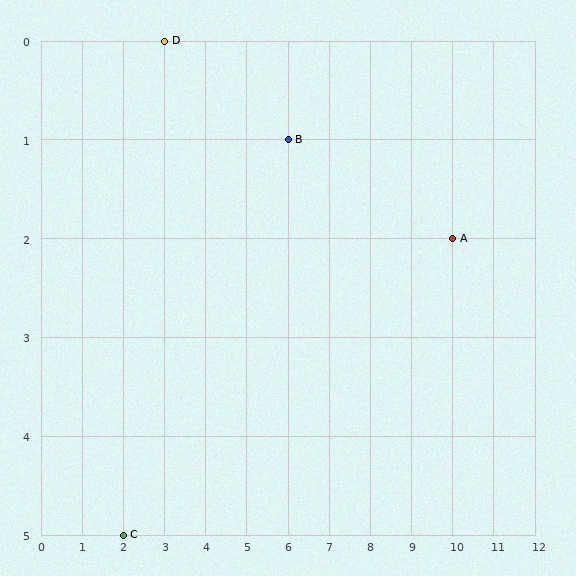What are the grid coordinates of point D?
Point D is at grid coordinates (3, 0).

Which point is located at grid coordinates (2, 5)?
Point C is at (2, 5).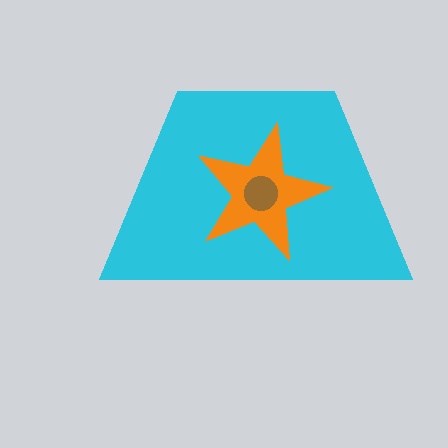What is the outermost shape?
The cyan trapezoid.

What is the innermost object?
The brown circle.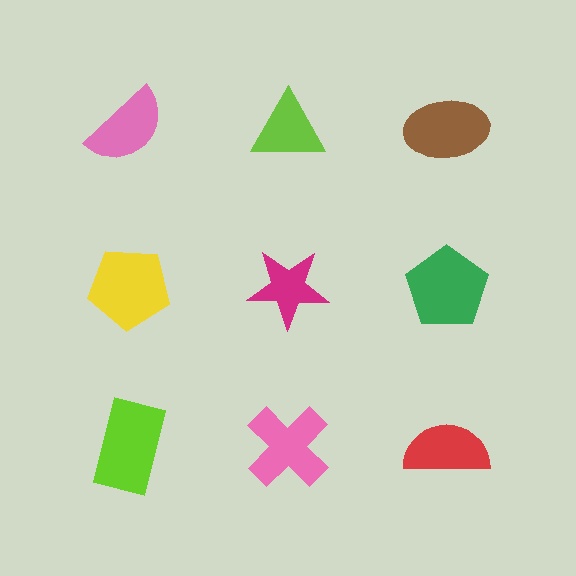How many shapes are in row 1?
3 shapes.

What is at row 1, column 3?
A brown ellipse.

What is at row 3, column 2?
A pink cross.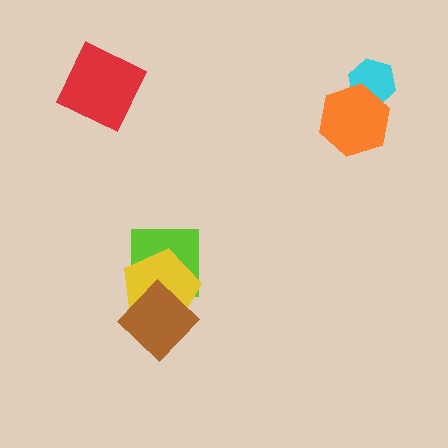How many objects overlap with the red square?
0 objects overlap with the red square.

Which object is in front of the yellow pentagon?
The brown diamond is in front of the yellow pentagon.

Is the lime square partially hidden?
Yes, it is partially covered by another shape.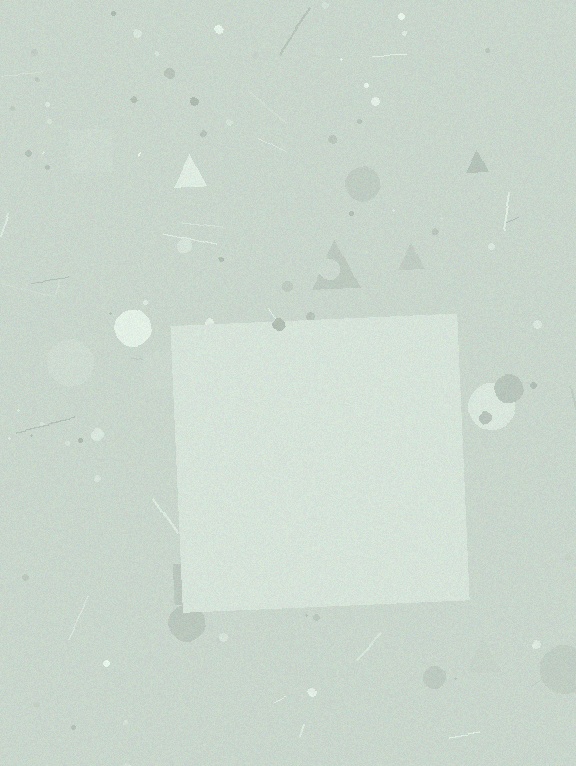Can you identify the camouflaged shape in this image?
The camouflaged shape is a square.